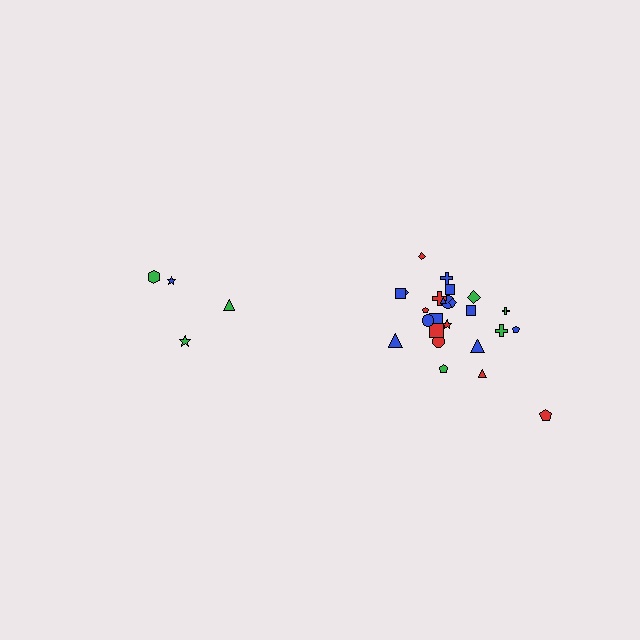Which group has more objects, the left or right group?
The right group.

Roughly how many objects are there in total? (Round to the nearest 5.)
Roughly 30 objects in total.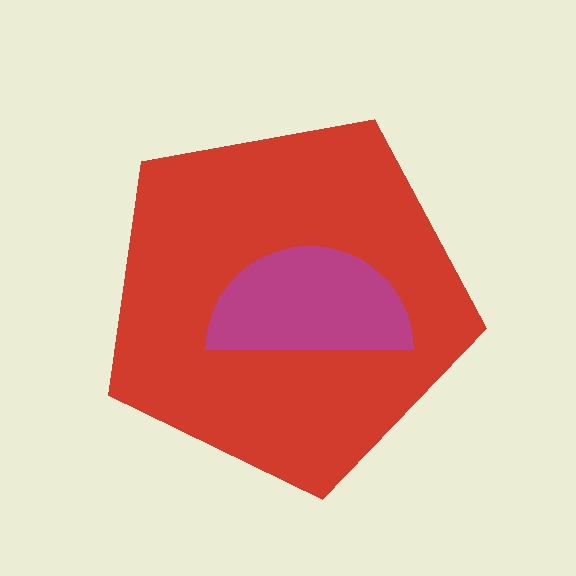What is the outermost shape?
The red pentagon.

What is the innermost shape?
The magenta semicircle.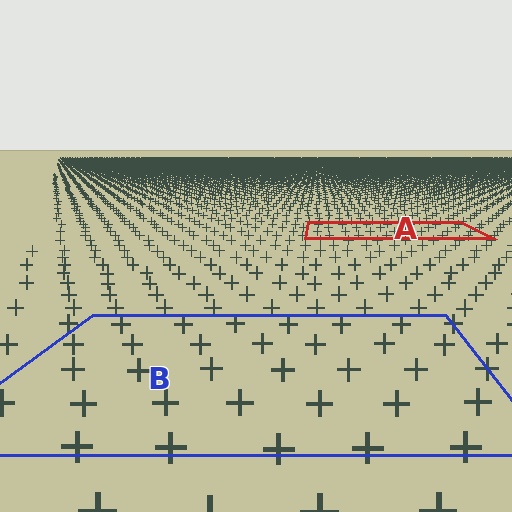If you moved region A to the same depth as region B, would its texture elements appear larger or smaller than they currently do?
They would appear larger. At a closer depth, the same texture elements are projected at a bigger on-screen size.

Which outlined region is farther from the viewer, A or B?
Region A is farther from the viewer — the texture elements inside it appear smaller and more densely packed.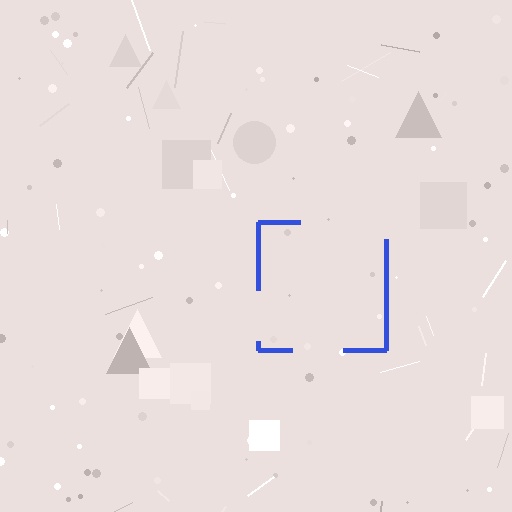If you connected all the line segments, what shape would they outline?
They would outline a square.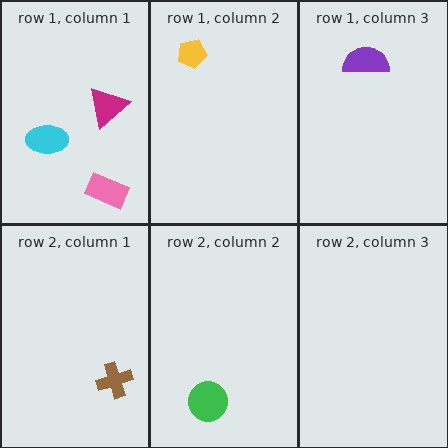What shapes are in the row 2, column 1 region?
The brown cross.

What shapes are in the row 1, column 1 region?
The cyan ellipse, the pink rectangle, the magenta triangle.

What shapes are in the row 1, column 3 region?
The purple semicircle.